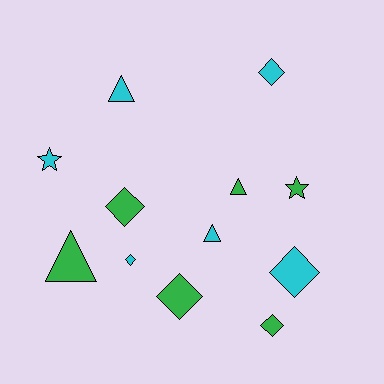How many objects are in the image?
There are 12 objects.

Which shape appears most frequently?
Diamond, with 6 objects.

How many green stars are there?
There is 1 green star.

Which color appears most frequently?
Green, with 6 objects.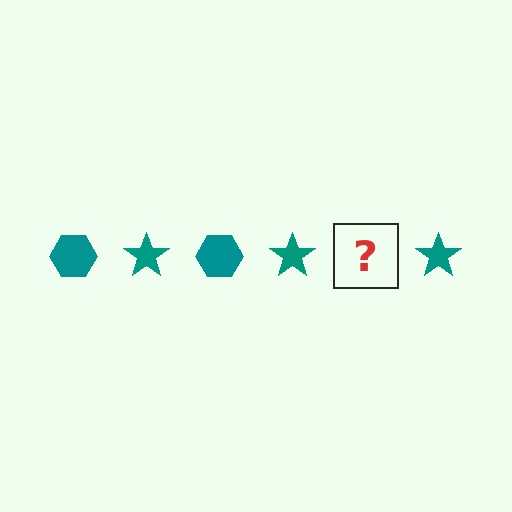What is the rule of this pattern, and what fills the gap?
The rule is that the pattern cycles through hexagon, star shapes in teal. The gap should be filled with a teal hexagon.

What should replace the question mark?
The question mark should be replaced with a teal hexagon.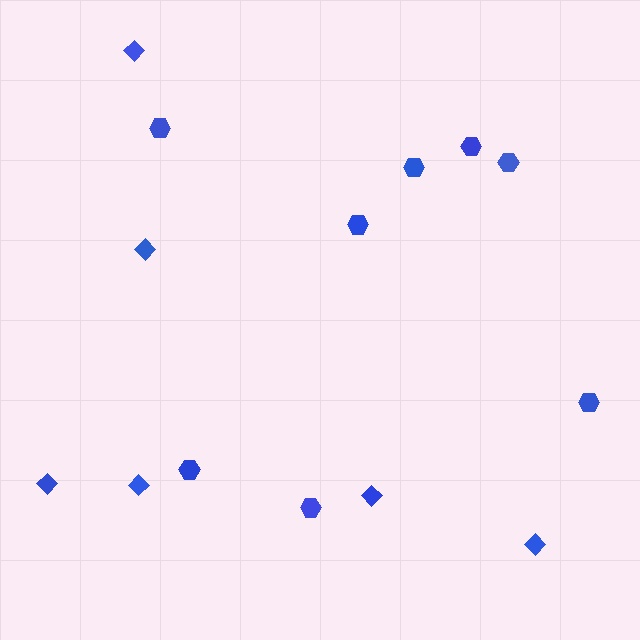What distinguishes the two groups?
There are 2 groups: one group of hexagons (8) and one group of diamonds (6).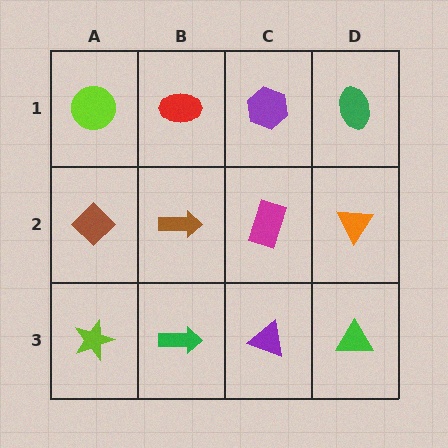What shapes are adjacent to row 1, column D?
An orange triangle (row 2, column D), a purple hexagon (row 1, column C).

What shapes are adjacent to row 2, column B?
A red ellipse (row 1, column B), a green arrow (row 3, column B), a brown diamond (row 2, column A), a magenta rectangle (row 2, column C).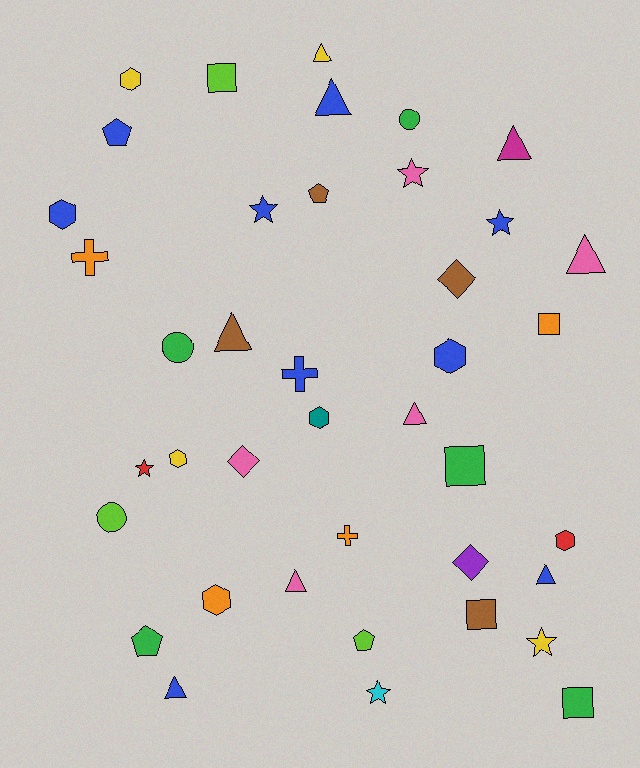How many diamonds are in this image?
There are 3 diamonds.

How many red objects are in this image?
There are 2 red objects.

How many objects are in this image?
There are 40 objects.